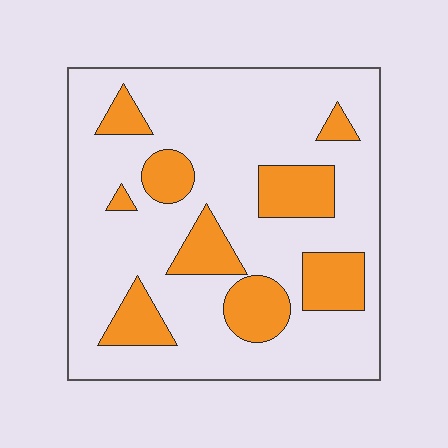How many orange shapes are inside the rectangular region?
9.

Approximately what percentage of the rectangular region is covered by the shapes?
Approximately 25%.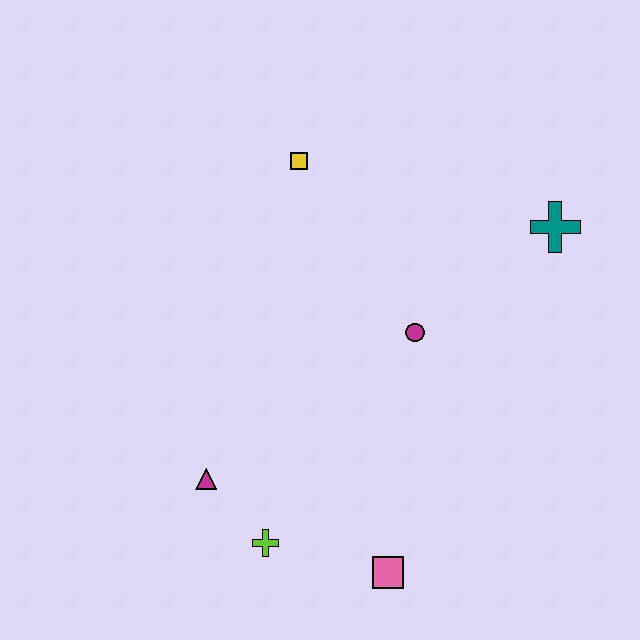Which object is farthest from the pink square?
The yellow square is farthest from the pink square.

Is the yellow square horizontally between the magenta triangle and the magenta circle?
Yes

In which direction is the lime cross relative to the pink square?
The lime cross is to the left of the pink square.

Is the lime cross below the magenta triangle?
Yes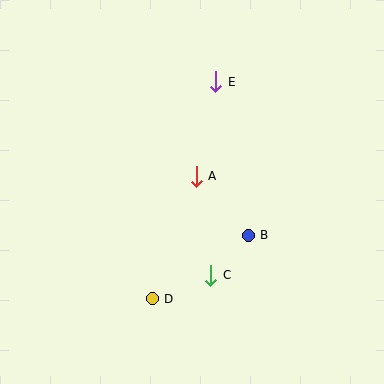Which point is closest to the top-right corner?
Point E is closest to the top-right corner.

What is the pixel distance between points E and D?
The distance between E and D is 226 pixels.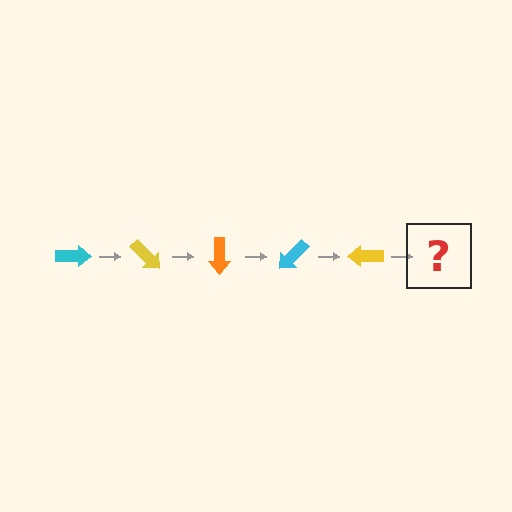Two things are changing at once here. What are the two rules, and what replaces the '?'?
The two rules are that it rotates 45 degrees each step and the color cycles through cyan, yellow, and orange. The '?' should be an orange arrow, rotated 225 degrees from the start.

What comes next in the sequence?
The next element should be an orange arrow, rotated 225 degrees from the start.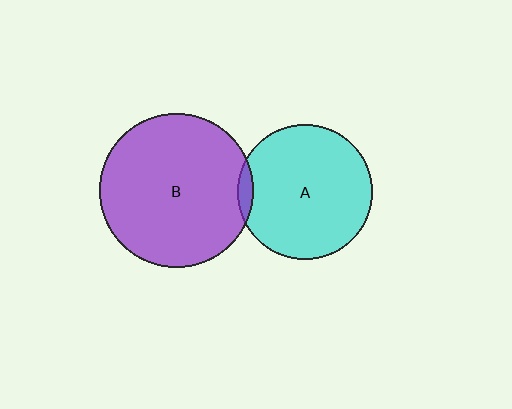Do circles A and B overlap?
Yes.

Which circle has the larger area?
Circle B (purple).